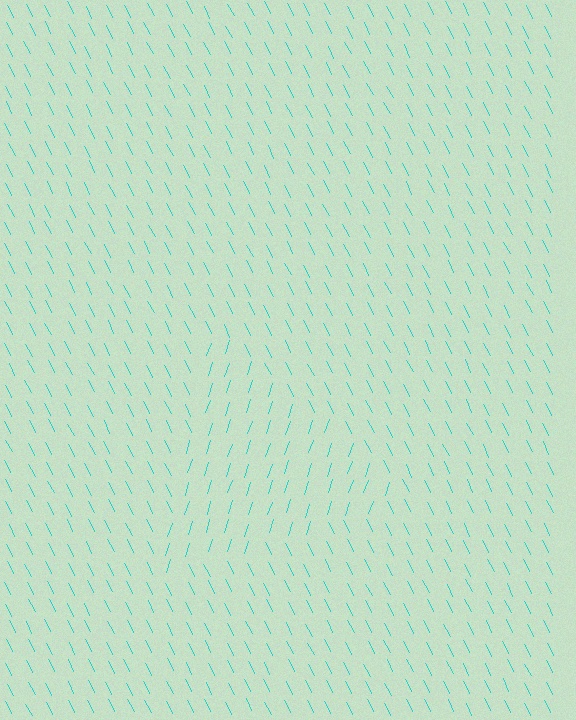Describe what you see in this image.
The image is filled with small cyan line segments. A triangle region in the image has lines oriented differently from the surrounding lines, creating a visible texture boundary.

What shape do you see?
I see a triangle.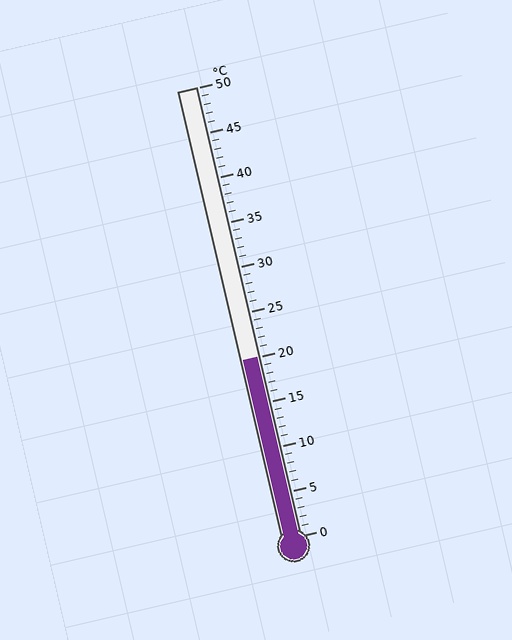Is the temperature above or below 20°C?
The temperature is at 20°C.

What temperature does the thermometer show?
The thermometer shows approximately 20°C.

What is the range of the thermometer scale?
The thermometer scale ranges from 0°C to 50°C.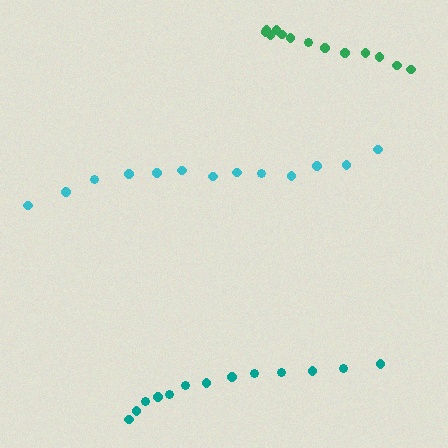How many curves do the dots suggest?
There are 3 distinct paths.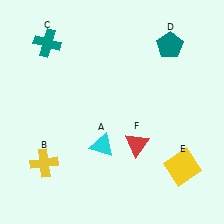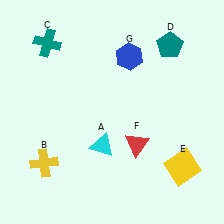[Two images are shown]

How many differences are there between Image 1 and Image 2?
There is 1 difference between the two images.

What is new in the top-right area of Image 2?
A blue hexagon (G) was added in the top-right area of Image 2.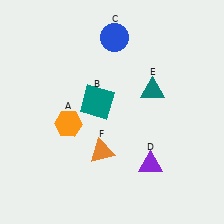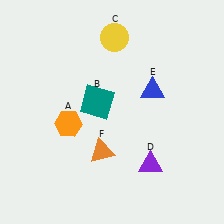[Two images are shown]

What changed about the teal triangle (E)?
In Image 1, E is teal. In Image 2, it changed to blue.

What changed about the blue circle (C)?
In Image 1, C is blue. In Image 2, it changed to yellow.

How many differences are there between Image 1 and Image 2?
There are 2 differences between the two images.